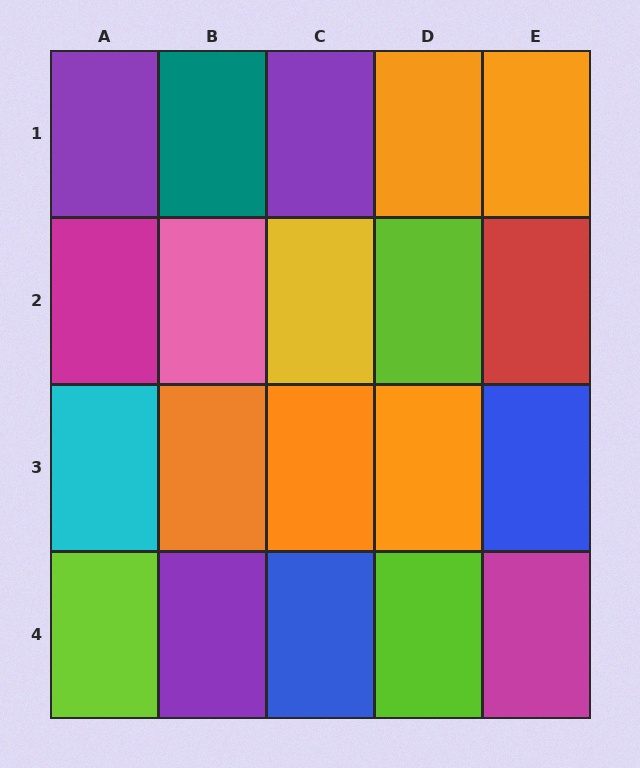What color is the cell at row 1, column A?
Purple.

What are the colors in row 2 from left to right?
Magenta, pink, yellow, lime, red.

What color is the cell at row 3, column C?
Orange.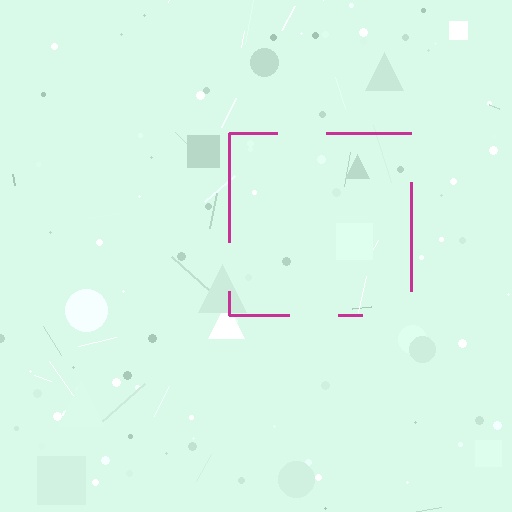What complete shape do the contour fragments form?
The contour fragments form a square.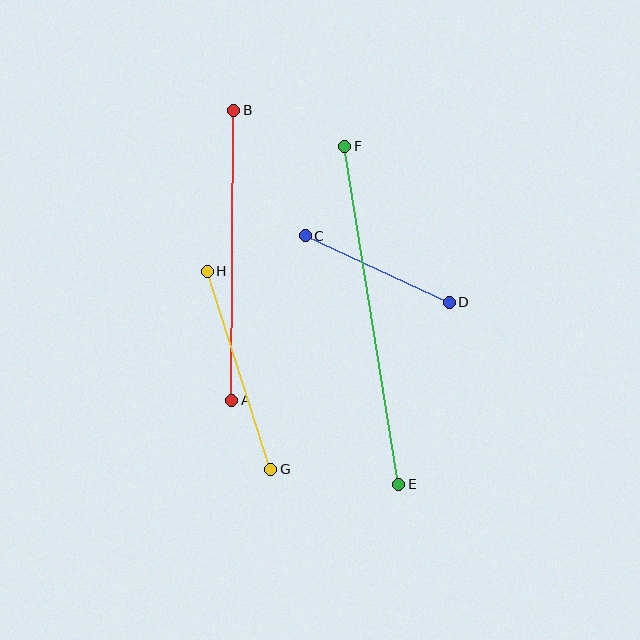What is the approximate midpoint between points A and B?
The midpoint is at approximately (233, 255) pixels.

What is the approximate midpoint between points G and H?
The midpoint is at approximately (239, 370) pixels.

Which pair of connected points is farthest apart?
Points E and F are farthest apart.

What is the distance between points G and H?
The distance is approximately 208 pixels.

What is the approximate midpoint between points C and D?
The midpoint is at approximately (377, 269) pixels.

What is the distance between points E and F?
The distance is approximately 343 pixels.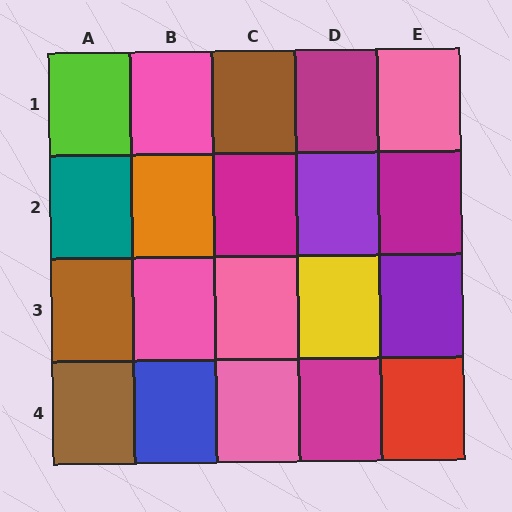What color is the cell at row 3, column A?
Brown.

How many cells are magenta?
4 cells are magenta.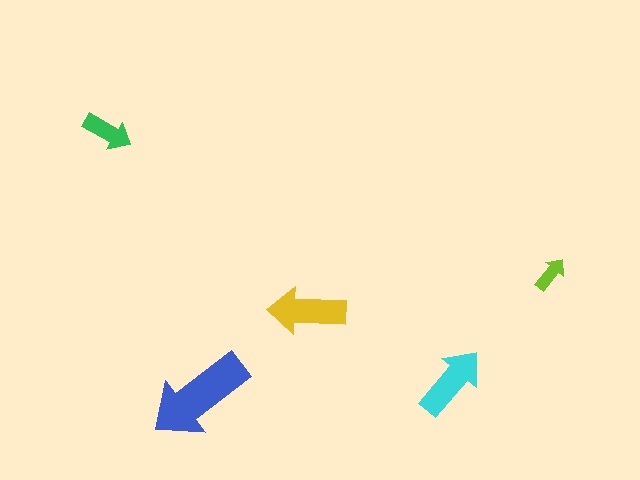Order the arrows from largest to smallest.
the blue one, the yellow one, the cyan one, the green one, the lime one.